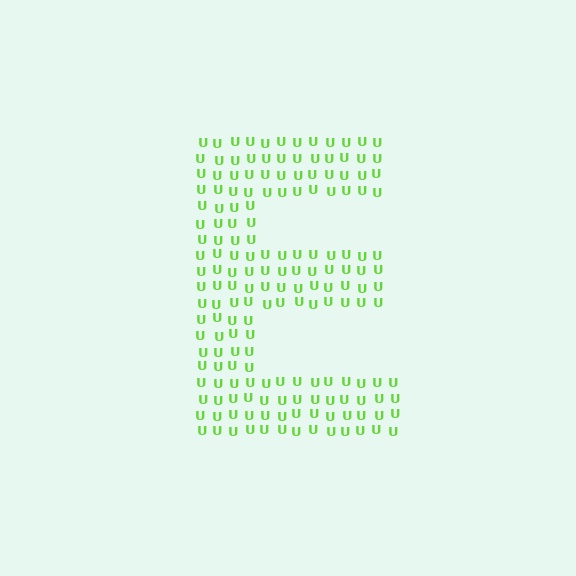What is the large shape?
The large shape is the letter E.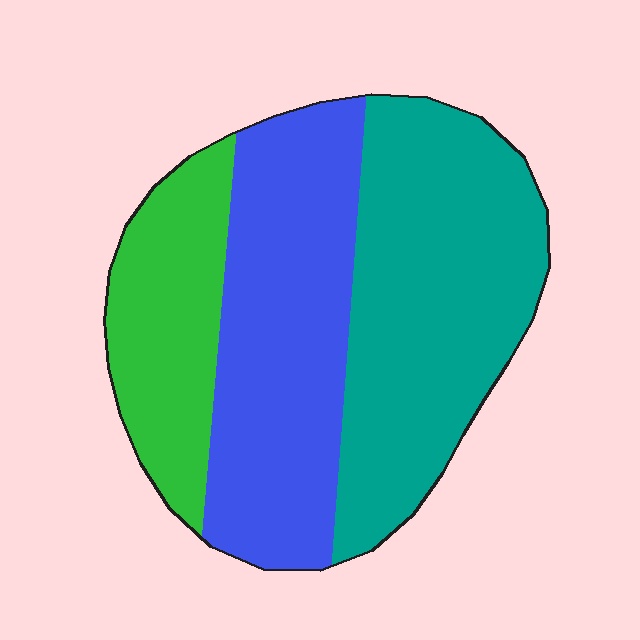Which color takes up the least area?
Green, at roughly 20%.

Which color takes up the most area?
Teal, at roughly 40%.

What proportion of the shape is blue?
Blue covers roughly 35% of the shape.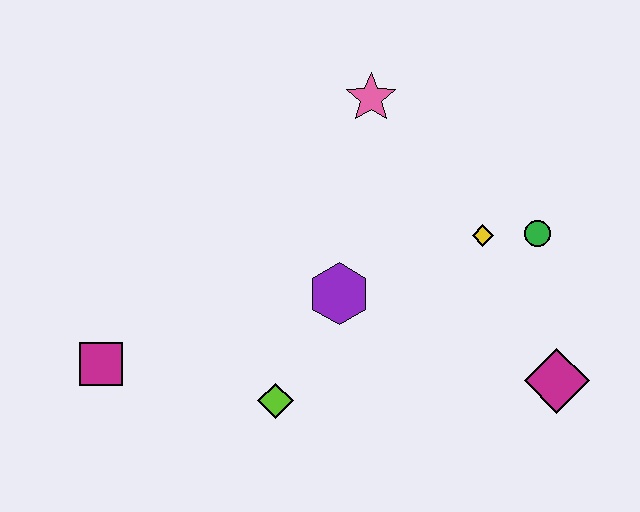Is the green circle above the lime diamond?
Yes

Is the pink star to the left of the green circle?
Yes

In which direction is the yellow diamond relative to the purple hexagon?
The yellow diamond is to the right of the purple hexagon.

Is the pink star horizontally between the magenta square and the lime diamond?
No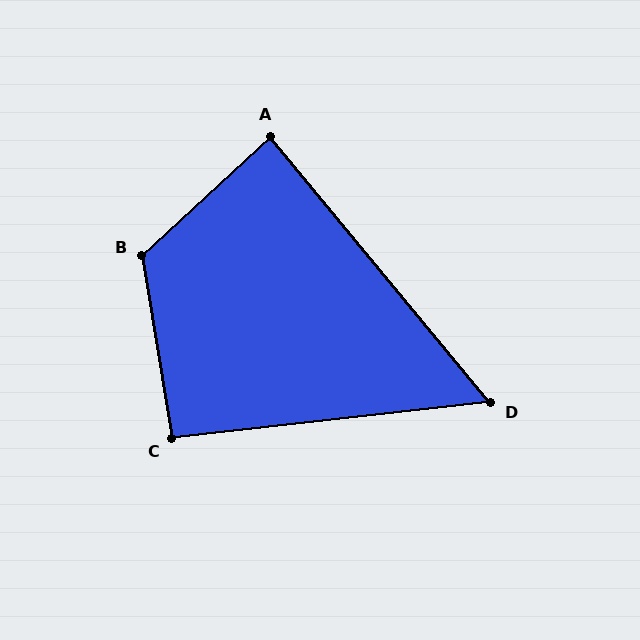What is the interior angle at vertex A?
Approximately 87 degrees (approximately right).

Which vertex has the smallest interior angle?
D, at approximately 57 degrees.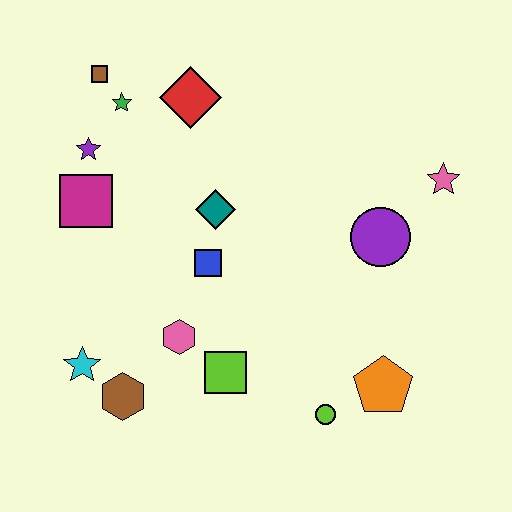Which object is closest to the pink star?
The purple circle is closest to the pink star.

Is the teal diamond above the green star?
No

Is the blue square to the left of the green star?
No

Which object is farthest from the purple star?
The orange pentagon is farthest from the purple star.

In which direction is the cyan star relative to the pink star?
The cyan star is to the left of the pink star.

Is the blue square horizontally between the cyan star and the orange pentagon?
Yes